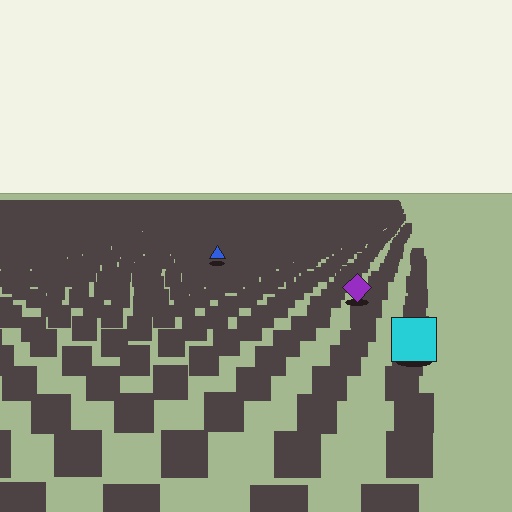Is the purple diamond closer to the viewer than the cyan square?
No. The cyan square is closer — you can tell from the texture gradient: the ground texture is coarser near it.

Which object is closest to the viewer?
The cyan square is closest. The texture marks near it are larger and more spread out.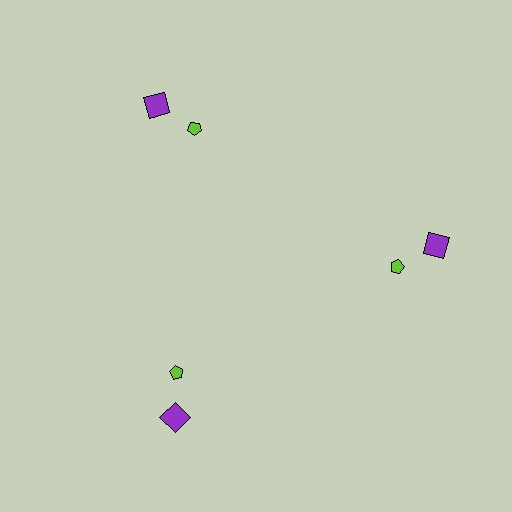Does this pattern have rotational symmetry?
Yes, this pattern has 3-fold rotational symmetry. It looks the same after rotating 120 degrees around the center.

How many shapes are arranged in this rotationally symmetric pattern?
There are 6 shapes, arranged in 3 groups of 2.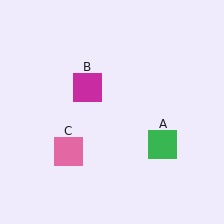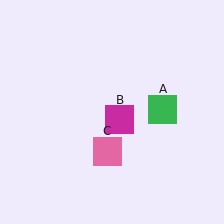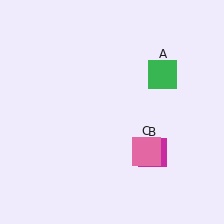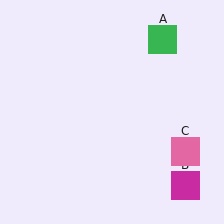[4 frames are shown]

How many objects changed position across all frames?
3 objects changed position: green square (object A), magenta square (object B), pink square (object C).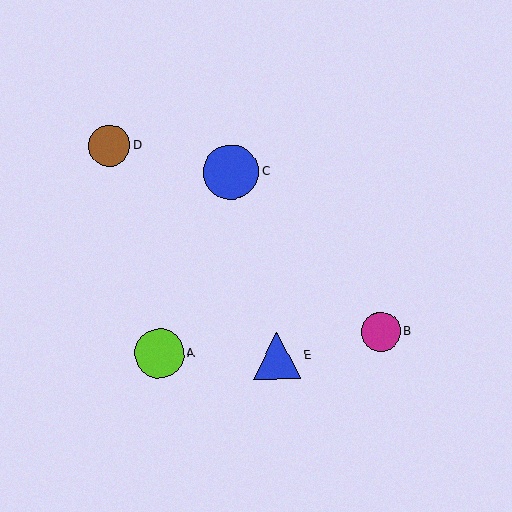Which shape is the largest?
The blue circle (labeled C) is the largest.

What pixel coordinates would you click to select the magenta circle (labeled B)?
Click at (381, 332) to select the magenta circle B.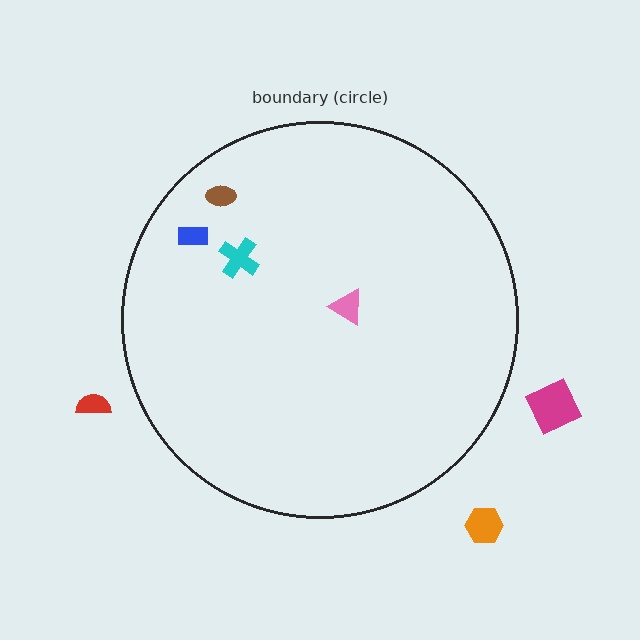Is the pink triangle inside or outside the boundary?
Inside.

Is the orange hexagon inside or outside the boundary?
Outside.